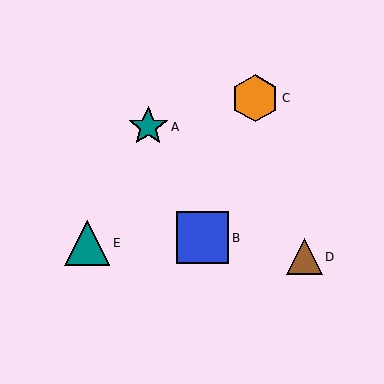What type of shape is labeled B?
Shape B is a blue square.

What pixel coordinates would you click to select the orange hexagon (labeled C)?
Click at (255, 98) to select the orange hexagon C.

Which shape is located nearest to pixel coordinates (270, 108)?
The orange hexagon (labeled C) at (255, 98) is nearest to that location.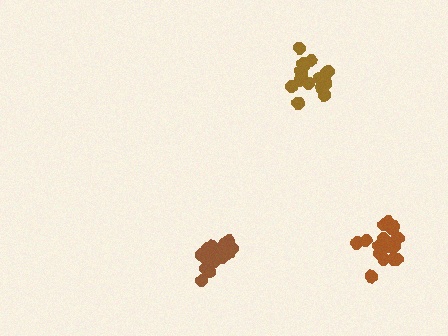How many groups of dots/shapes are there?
There are 3 groups.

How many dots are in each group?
Group 1: 21 dots, Group 2: 19 dots, Group 3: 21 dots (61 total).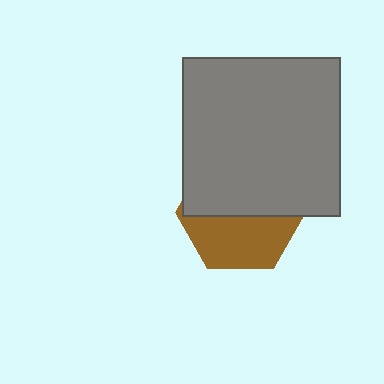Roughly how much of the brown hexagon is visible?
A small part of it is visible (roughly 45%).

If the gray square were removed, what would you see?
You would see the complete brown hexagon.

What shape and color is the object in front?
The object in front is a gray square.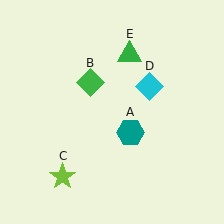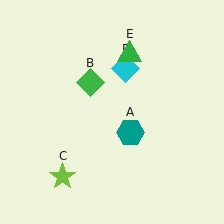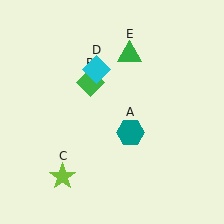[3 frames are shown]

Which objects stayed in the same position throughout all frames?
Teal hexagon (object A) and green diamond (object B) and lime star (object C) and green triangle (object E) remained stationary.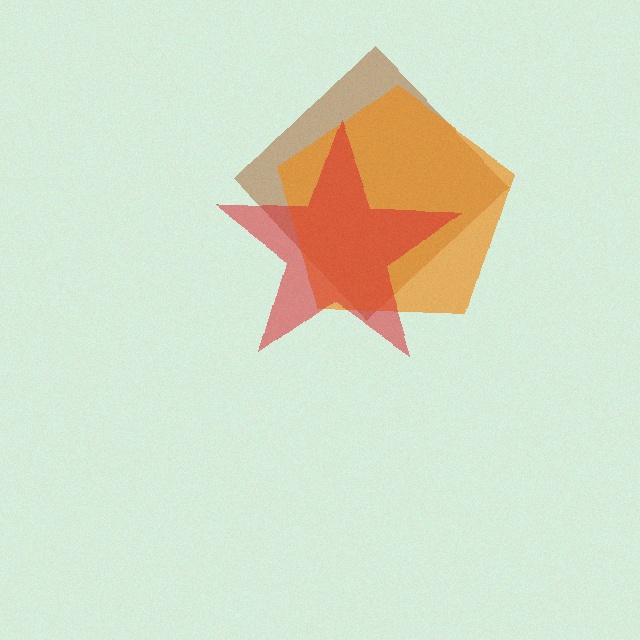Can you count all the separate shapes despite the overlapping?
Yes, there are 3 separate shapes.